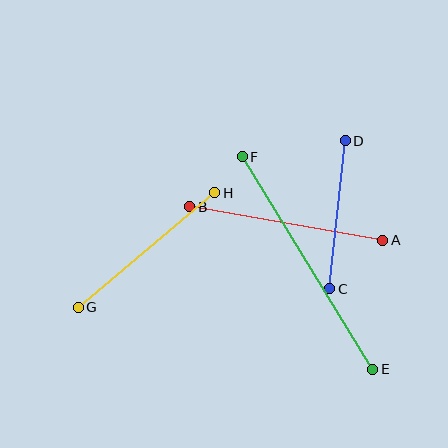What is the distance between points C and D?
The distance is approximately 149 pixels.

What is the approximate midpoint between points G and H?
The midpoint is at approximately (147, 250) pixels.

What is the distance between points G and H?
The distance is approximately 178 pixels.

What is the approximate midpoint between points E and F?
The midpoint is at approximately (307, 263) pixels.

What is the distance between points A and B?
The distance is approximately 196 pixels.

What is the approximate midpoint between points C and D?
The midpoint is at approximately (338, 215) pixels.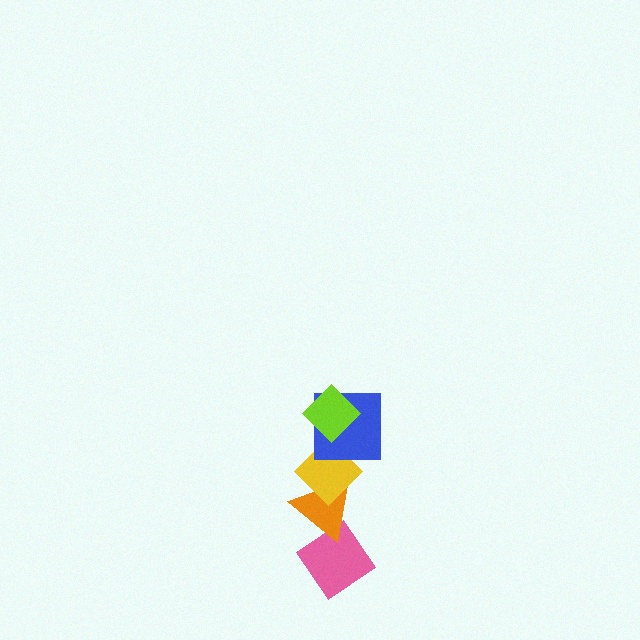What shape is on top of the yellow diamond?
The blue square is on top of the yellow diamond.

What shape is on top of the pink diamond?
The orange triangle is on top of the pink diamond.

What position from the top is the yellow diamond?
The yellow diamond is 3rd from the top.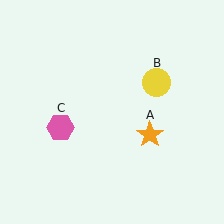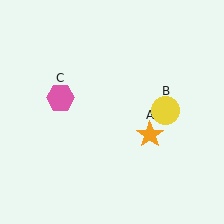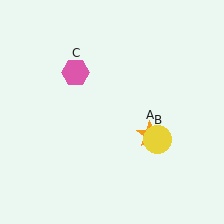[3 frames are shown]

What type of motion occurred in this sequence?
The yellow circle (object B), pink hexagon (object C) rotated clockwise around the center of the scene.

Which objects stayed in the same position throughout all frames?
Orange star (object A) remained stationary.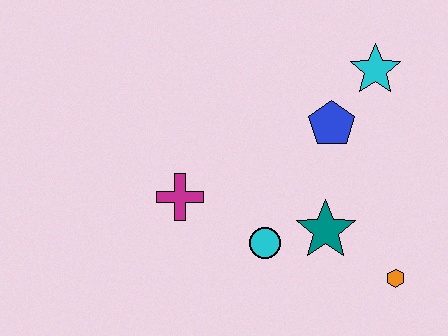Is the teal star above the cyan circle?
Yes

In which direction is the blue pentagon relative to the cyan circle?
The blue pentagon is above the cyan circle.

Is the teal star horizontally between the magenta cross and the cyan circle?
No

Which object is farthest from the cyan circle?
The cyan star is farthest from the cyan circle.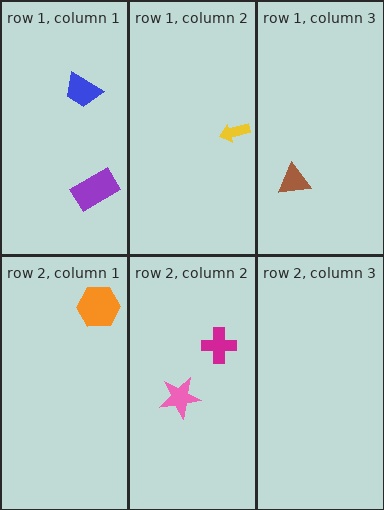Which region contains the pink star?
The row 2, column 2 region.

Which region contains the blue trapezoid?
The row 1, column 1 region.